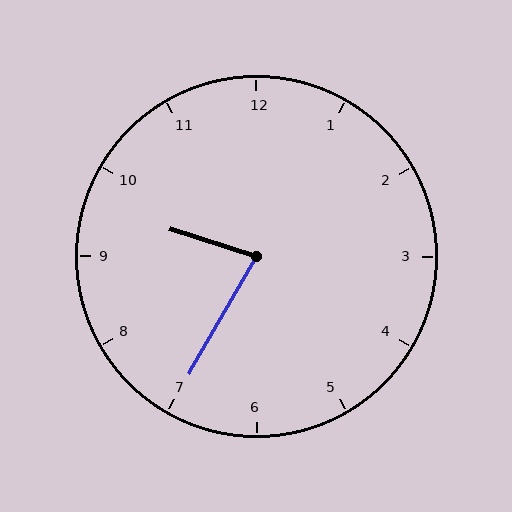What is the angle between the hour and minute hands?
Approximately 78 degrees.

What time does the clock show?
9:35.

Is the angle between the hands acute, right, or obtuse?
It is acute.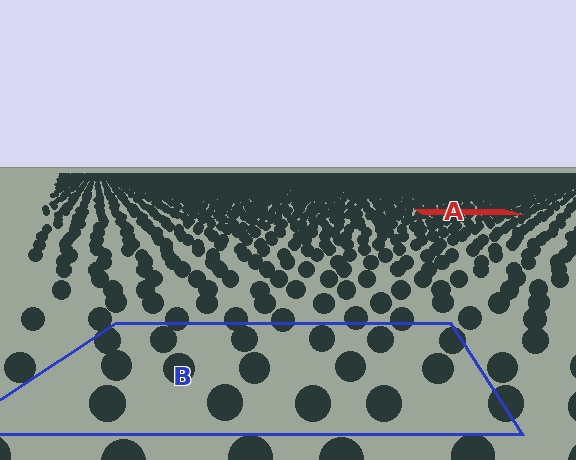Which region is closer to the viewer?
Region B is closer. The texture elements there are larger and more spread out.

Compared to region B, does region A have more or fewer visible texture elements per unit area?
Region A has more texture elements per unit area — they are packed more densely because it is farther away.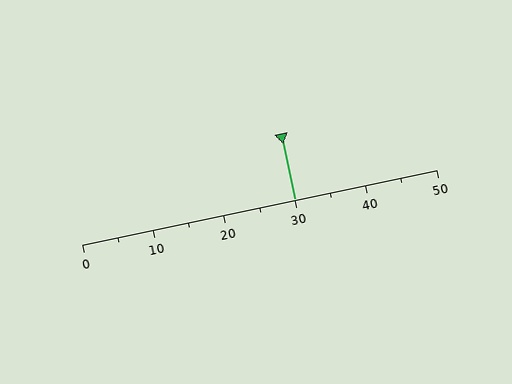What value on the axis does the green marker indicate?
The marker indicates approximately 30.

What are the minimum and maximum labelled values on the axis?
The axis runs from 0 to 50.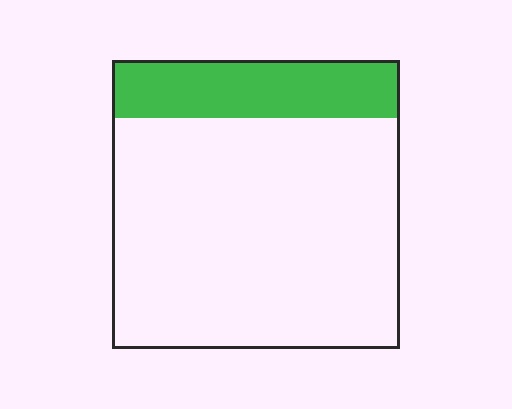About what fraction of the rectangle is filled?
About one fifth (1/5).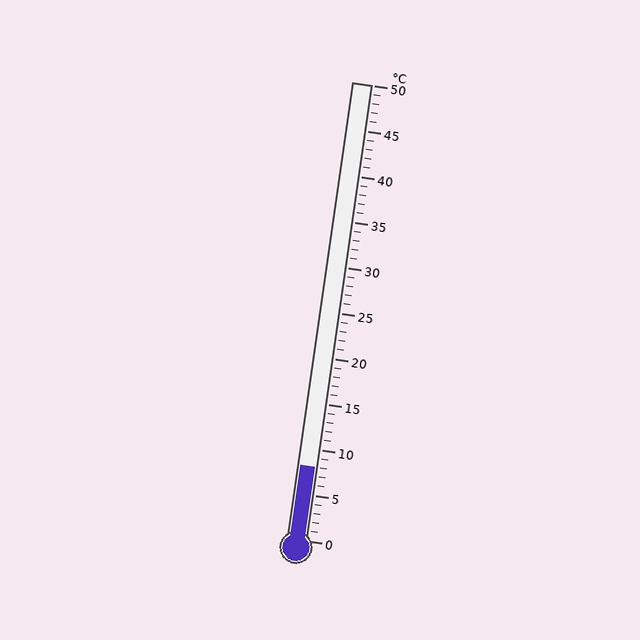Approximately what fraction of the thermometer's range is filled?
The thermometer is filled to approximately 15% of its range.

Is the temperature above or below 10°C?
The temperature is below 10°C.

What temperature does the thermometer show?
The thermometer shows approximately 8°C.